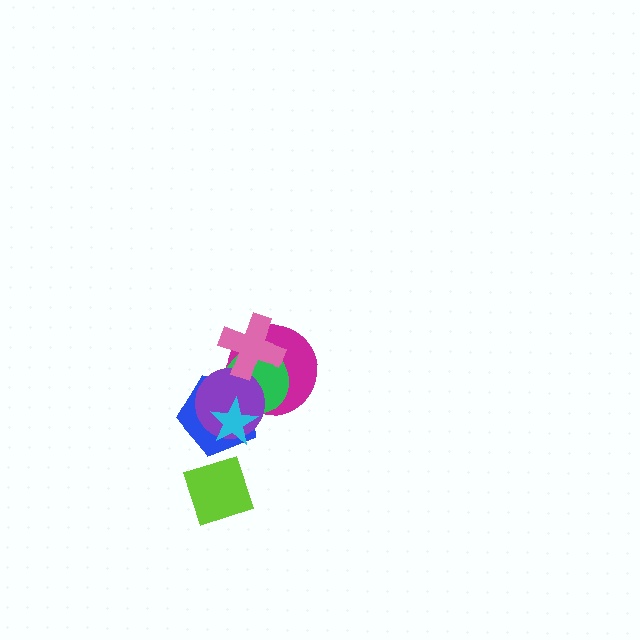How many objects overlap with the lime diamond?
0 objects overlap with the lime diamond.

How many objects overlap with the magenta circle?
4 objects overlap with the magenta circle.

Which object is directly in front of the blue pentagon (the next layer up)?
The purple circle is directly in front of the blue pentagon.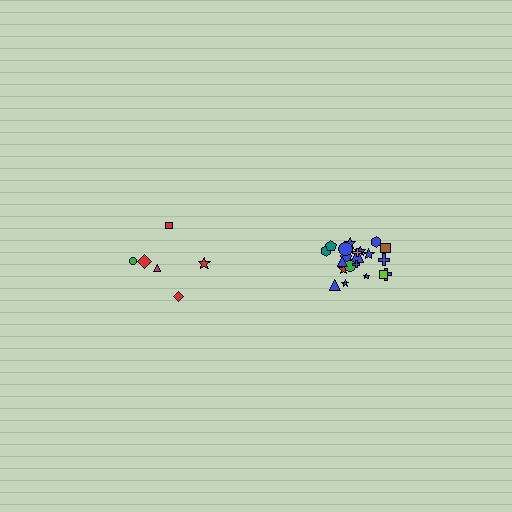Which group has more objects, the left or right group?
The right group.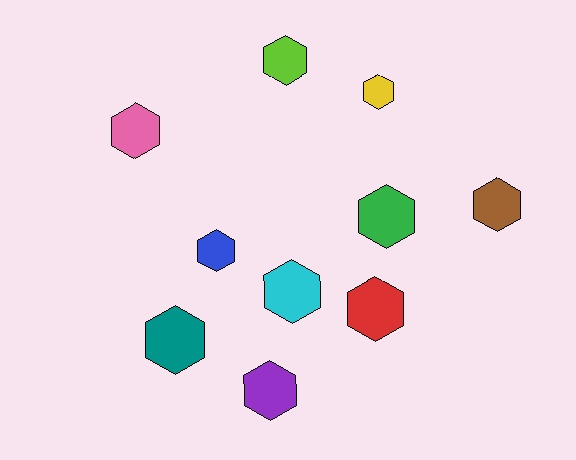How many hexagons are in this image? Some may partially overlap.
There are 10 hexagons.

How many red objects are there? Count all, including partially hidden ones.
There is 1 red object.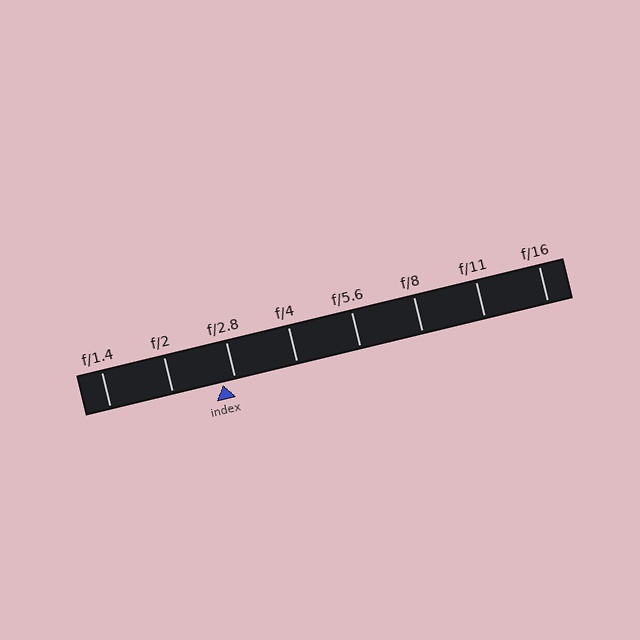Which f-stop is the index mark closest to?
The index mark is closest to f/2.8.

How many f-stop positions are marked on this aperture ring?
There are 8 f-stop positions marked.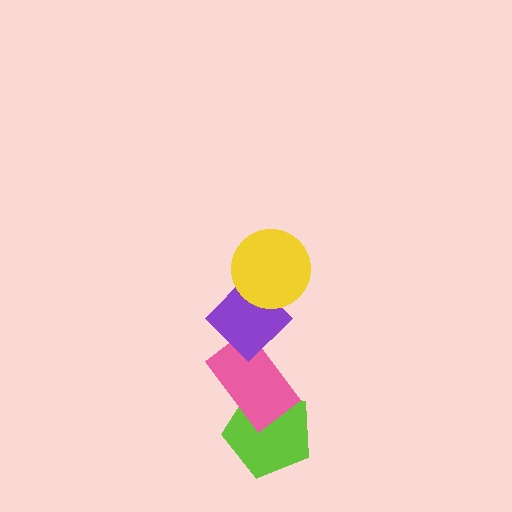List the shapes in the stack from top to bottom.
From top to bottom: the yellow circle, the purple diamond, the pink rectangle, the lime pentagon.